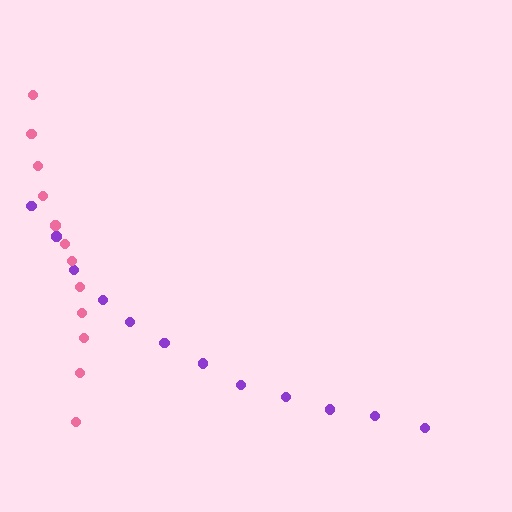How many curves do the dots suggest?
There are 2 distinct paths.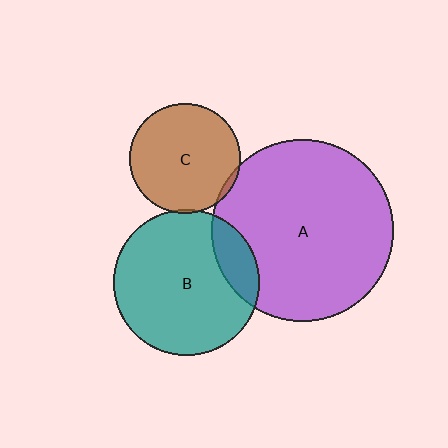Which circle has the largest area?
Circle A (purple).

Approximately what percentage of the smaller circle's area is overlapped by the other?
Approximately 5%.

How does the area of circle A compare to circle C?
Approximately 2.7 times.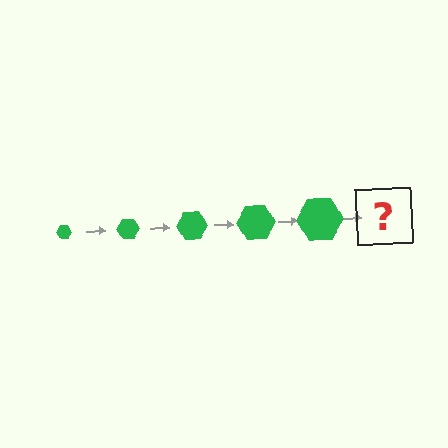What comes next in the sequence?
The next element should be a green hexagon, larger than the previous one.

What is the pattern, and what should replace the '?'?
The pattern is that the hexagon gets progressively larger each step. The '?' should be a green hexagon, larger than the previous one.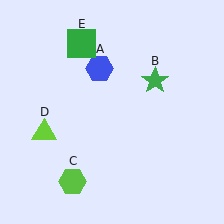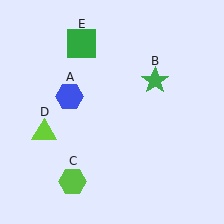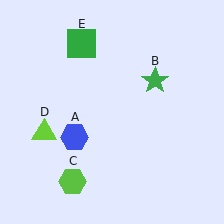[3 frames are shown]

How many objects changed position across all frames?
1 object changed position: blue hexagon (object A).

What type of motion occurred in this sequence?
The blue hexagon (object A) rotated counterclockwise around the center of the scene.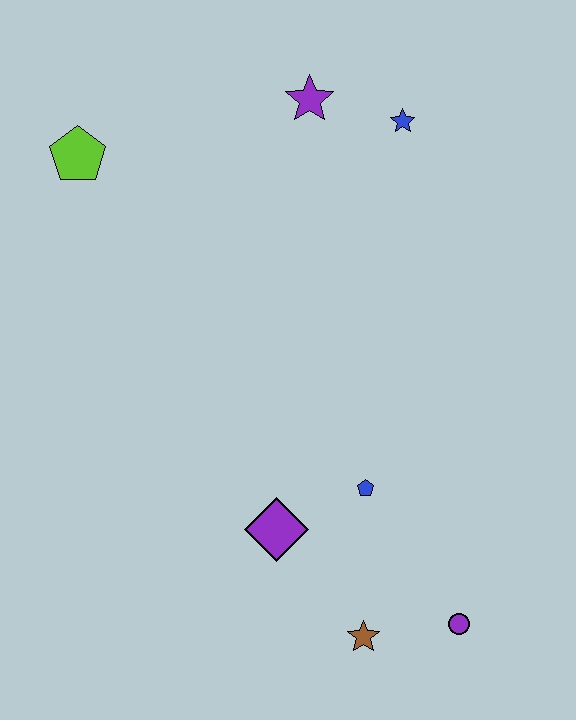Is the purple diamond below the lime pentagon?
Yes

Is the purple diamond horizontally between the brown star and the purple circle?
No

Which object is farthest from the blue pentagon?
The lime pentagon is farthest from the blue pentagon.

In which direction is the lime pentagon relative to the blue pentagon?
The lime pentagon is above the blue pentagon.